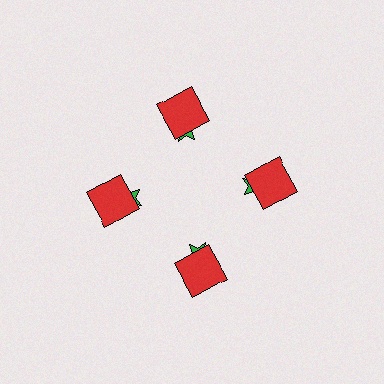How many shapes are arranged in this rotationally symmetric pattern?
There are 8 shapes, arranged in 4 groups of 2.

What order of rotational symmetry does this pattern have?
This pattern has 4-fold rotational symmetry.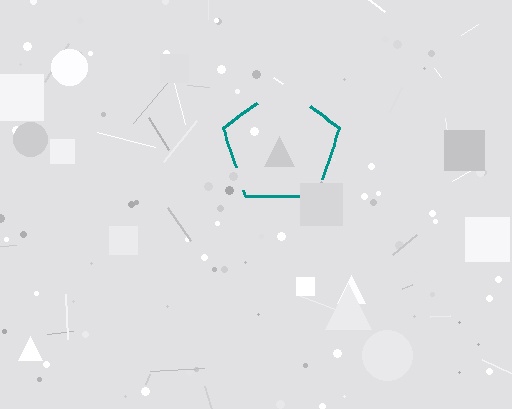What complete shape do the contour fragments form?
The contour fragments form a pentagon.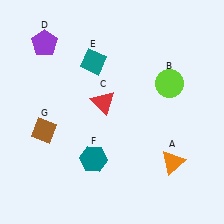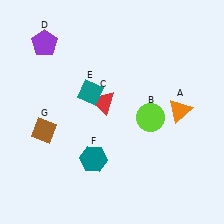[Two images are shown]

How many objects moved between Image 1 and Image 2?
3 objects moved between the two images.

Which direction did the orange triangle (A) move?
The orange triangle (A) moved up.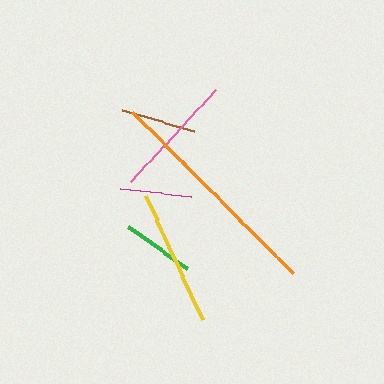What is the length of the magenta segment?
The magenta segment is approximately 72 pixels long.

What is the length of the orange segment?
The orange segment is approximately 227 pixels long.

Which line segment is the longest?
The orange line is the longest at approximately 227 pixels.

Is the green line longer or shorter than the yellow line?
The yellow line is longer than the green line.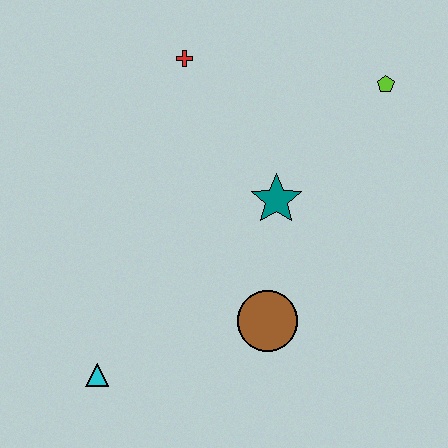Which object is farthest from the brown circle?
The red cross is farthest from the brown circle.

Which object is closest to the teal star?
The brown circle is closest to the teal star.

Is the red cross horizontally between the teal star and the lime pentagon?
No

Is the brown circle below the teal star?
Yes